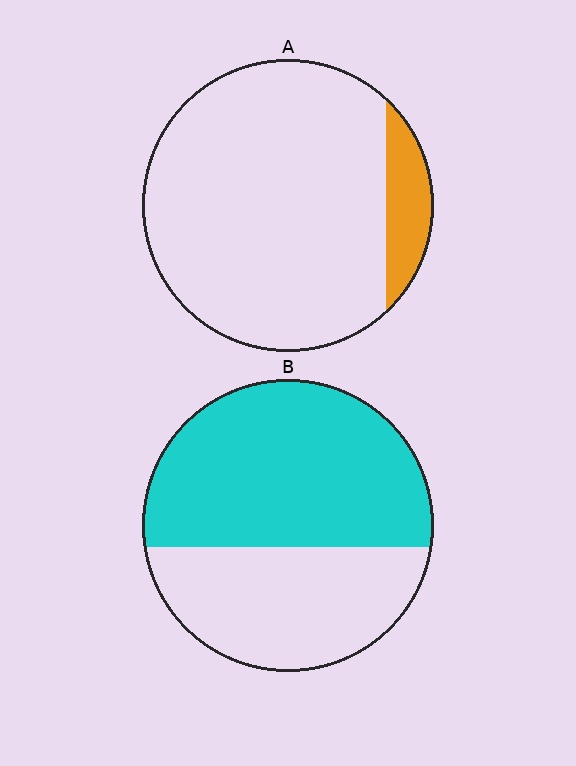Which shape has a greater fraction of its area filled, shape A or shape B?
Shape B.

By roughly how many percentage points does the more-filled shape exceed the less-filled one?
By roughly 50 percentage points (B over A).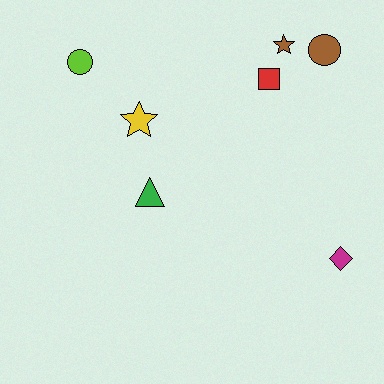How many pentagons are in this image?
There are no pentagons.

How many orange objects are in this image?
There are no orange objects.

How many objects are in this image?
There are 7 objects.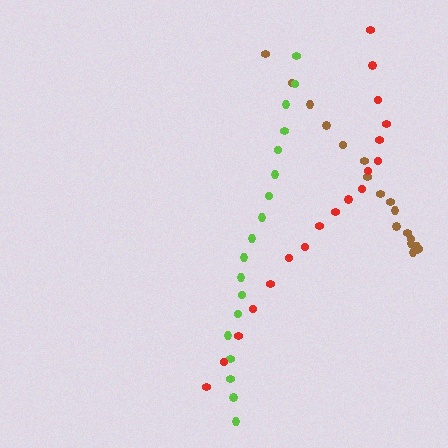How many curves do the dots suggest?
There are 3 distinct paths.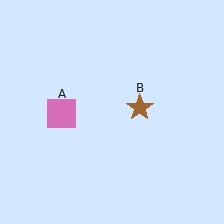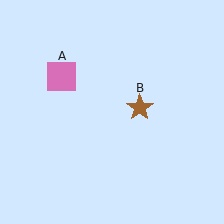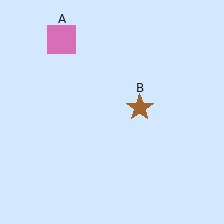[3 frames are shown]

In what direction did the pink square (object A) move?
The pink square (object A) moved up.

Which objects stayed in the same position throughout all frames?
Brown star (object B) remained stationary.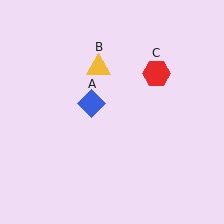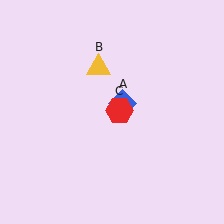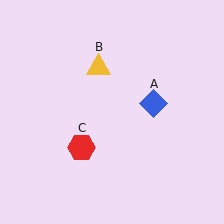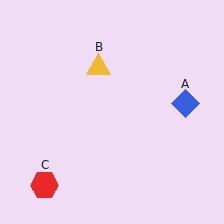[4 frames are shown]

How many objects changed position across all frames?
2 objects changed position: blue diamond (object A), red hexagon (object C).